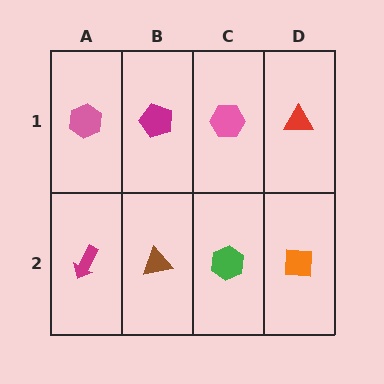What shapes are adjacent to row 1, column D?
An orange square (row 2, column D), a pink hexagon (row 1, column C).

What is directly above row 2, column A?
A pink hexagon.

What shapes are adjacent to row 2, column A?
A pink hexagon (row 1, column A), a brown triangle (row 2, column B).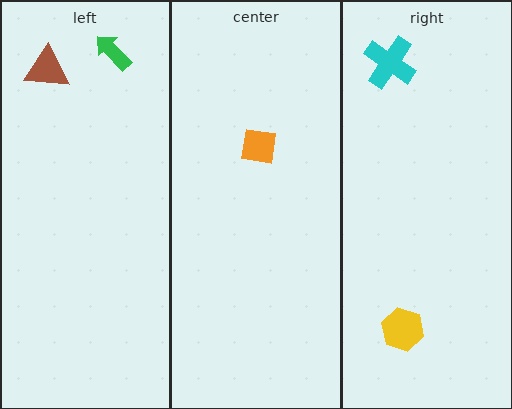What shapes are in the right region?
The yellow hexagon, the cyan cross.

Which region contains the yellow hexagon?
The right region.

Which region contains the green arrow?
The left region.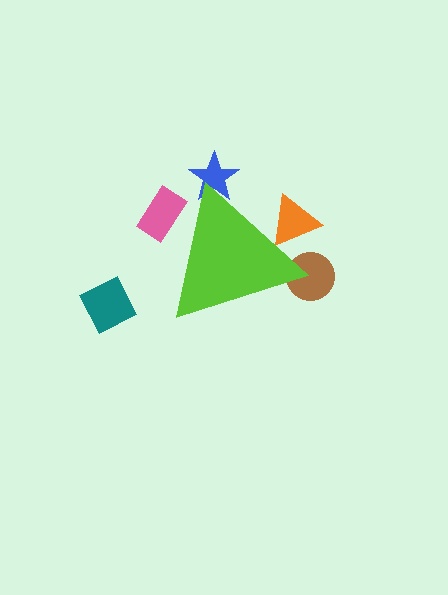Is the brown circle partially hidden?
Yes, the brown circle is partially hidden behind the lime triangle.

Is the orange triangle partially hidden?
Yes, the orange triangle is partially hidden behind the lime triangle.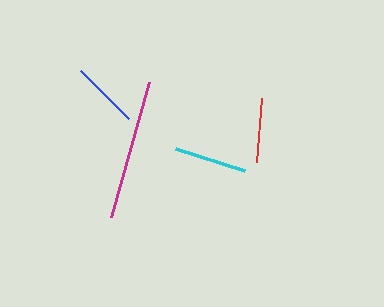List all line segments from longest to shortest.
From longest to shortest: magenta, cyan, blue, red.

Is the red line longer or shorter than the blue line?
The blue line is longer than the red line.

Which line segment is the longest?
The magenta line is the longest at approximately 140 pixels.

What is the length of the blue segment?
The blue segment is approximately 67 pixels long.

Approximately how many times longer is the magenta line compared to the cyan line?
The magenta line is approximately 1.9 times the length of the cyan line.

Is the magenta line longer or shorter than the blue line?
The magenta line is longer than the blue line.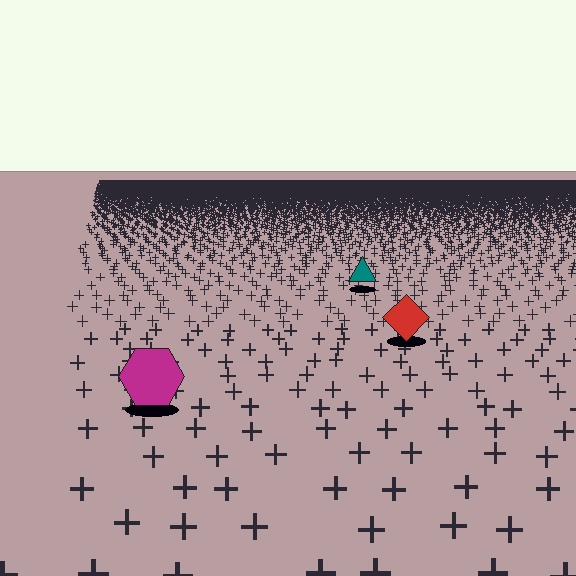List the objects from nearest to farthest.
From nearest to farthest: the magenta hexagon, the red diamond, the teal triangle.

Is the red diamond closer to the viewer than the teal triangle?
Yes. The red diamond is closer — you can tell from the texture gradient: the ground texture is coarser near it.